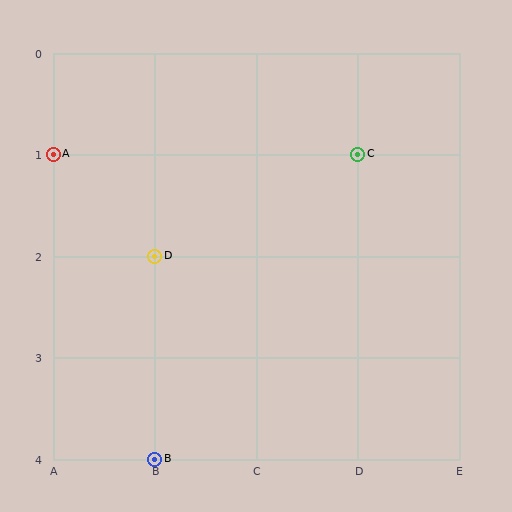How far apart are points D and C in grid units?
Points D and C are 2 columns and 1 row apart (about 2.2 grid units diagonally).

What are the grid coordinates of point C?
Point C is at grid coordinates (D, 1).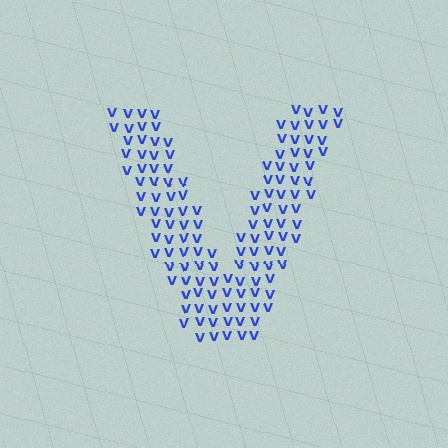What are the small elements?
The small elements are letter V's.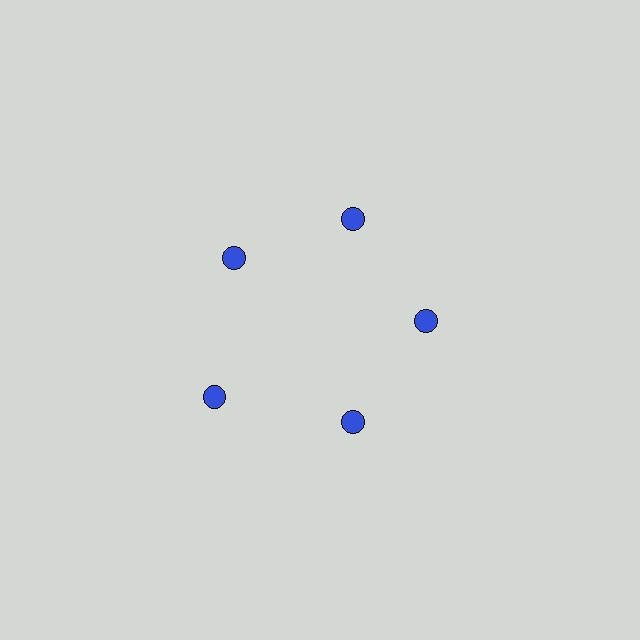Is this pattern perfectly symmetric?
No. The 5 blue circles are arranged in a ring, but one element near the 8 o'clock position is pushed outward from the center, breaking the 5-fold rotational symmetry.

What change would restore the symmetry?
The symmetry would be restored by moving it inward, back onto the ring so that all 5 circles sit at equal angles and equal distance from the center.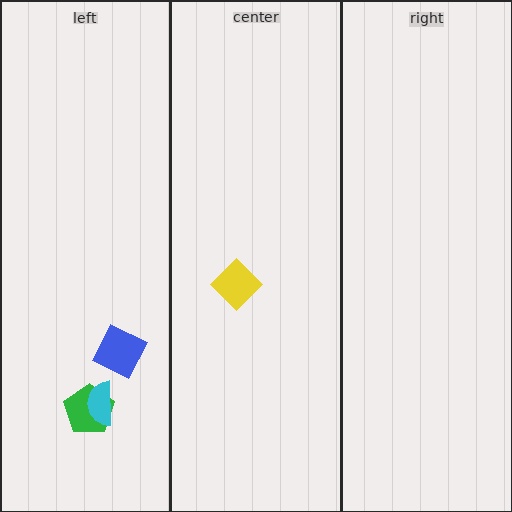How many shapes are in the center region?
1.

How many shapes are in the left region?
3.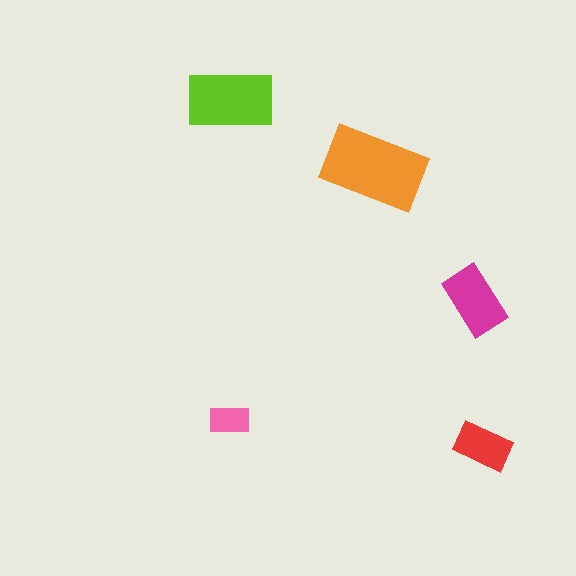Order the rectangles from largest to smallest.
the orange one, the lime one, the magenta one, the red one, the pink one.